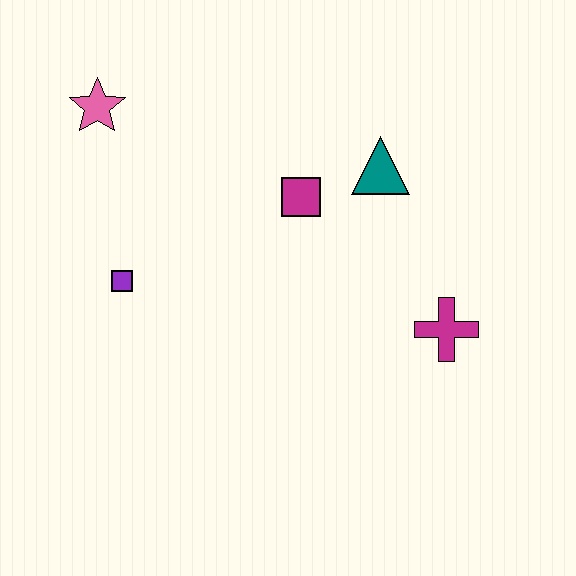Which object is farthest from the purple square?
The magenta cross is farthest from the purple square.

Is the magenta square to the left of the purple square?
No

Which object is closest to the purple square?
The pink star is closest to the purple square.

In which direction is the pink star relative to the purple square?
The pink star is above the purple square.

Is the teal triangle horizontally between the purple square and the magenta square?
No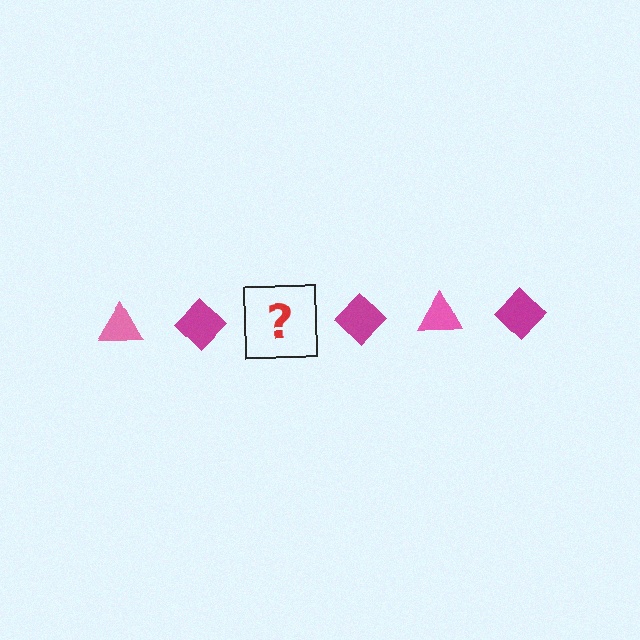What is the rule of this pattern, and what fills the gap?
The rule is that the pattern alternates between pink triangle and magenta diamond. The gap should be filled with a pink triangle.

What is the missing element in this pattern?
The missing element is a pink triangle.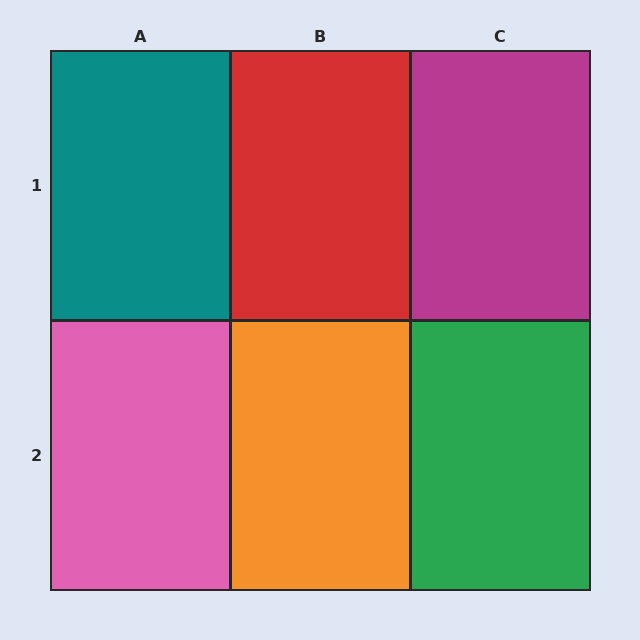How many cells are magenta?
1 cell is magenta.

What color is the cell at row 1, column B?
Red.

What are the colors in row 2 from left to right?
Pink, orange, green.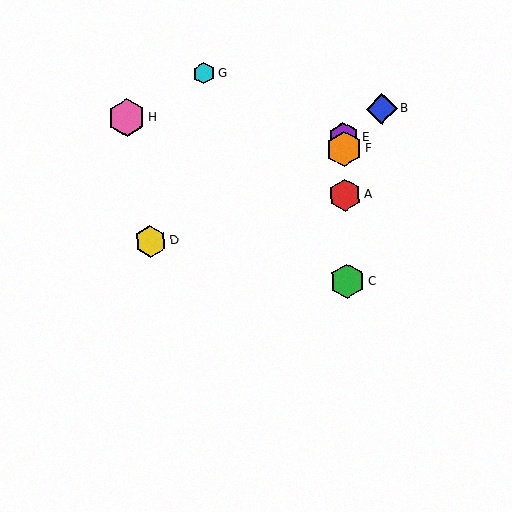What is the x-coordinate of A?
Object A is at x≈345.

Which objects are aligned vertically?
Objects A, C, E, F are aligned vertically.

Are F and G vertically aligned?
No, F is at x≈344 and G is at x≈204.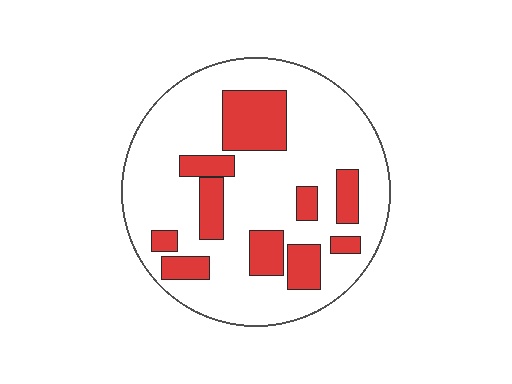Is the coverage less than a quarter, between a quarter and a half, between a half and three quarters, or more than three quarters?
Between a quarter and a half.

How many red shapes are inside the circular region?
10.